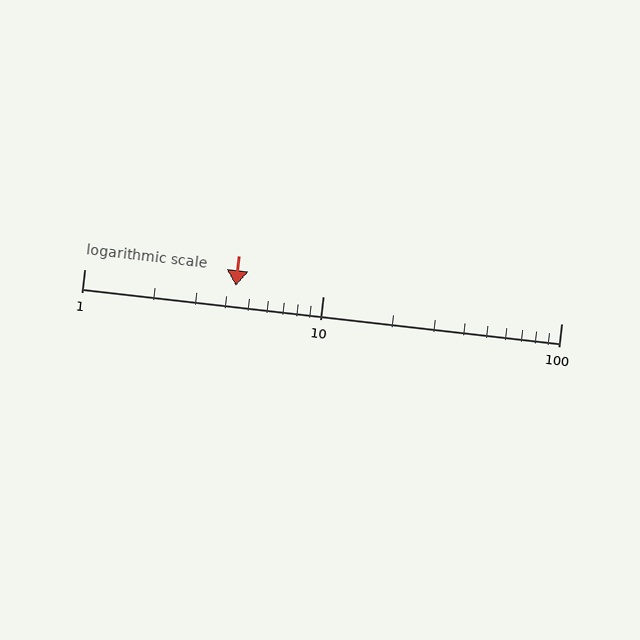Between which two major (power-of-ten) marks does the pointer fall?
The pointer is between 1 and 10.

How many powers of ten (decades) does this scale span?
The scale spans 2 decades, from 1 to 100.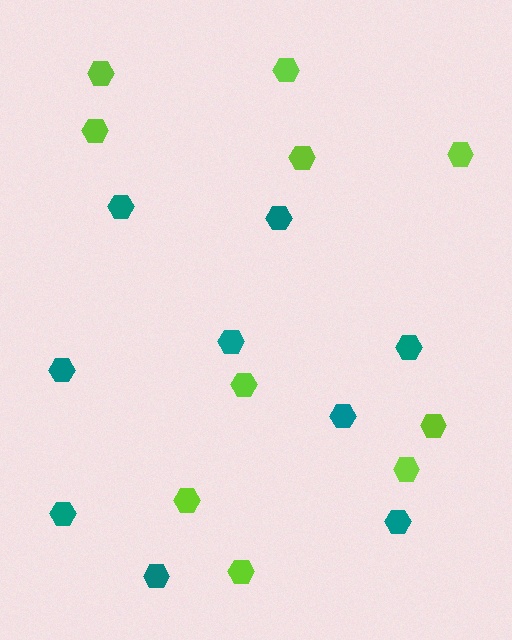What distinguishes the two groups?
There are 2 groups: one group of teal hexagons (9) and one group of lime hexagons (10).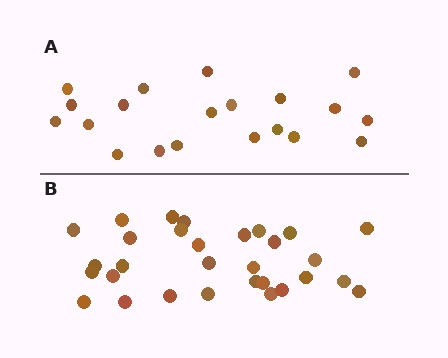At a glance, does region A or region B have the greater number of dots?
Region B (the bottom region) has more dots.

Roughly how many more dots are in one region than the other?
Region B has roughly 10 or so more dots than region A.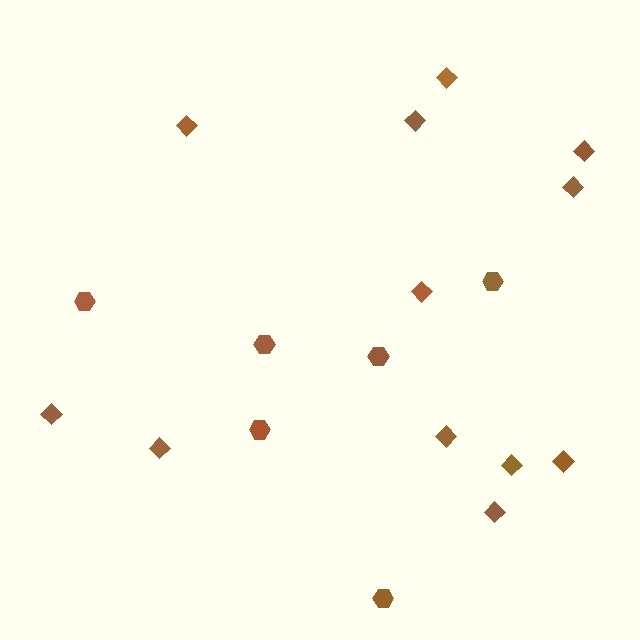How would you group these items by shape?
There are 2 groups: one group of hexagons (6) and one group of diamonds (12).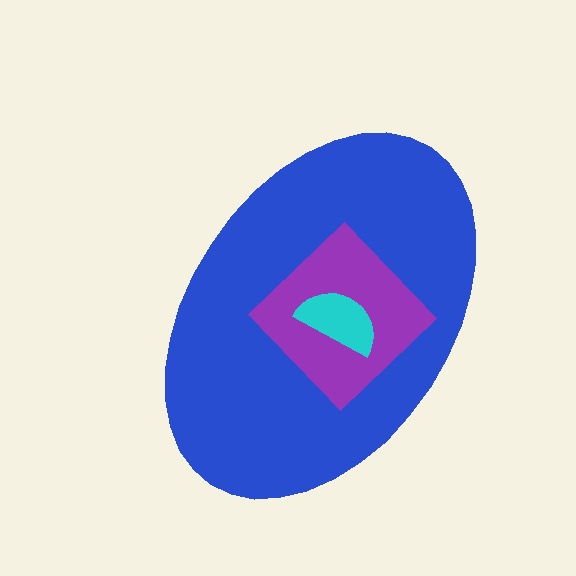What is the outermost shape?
The blue ellipse.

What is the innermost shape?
The cyan semicircle.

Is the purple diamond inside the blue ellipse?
Yes.